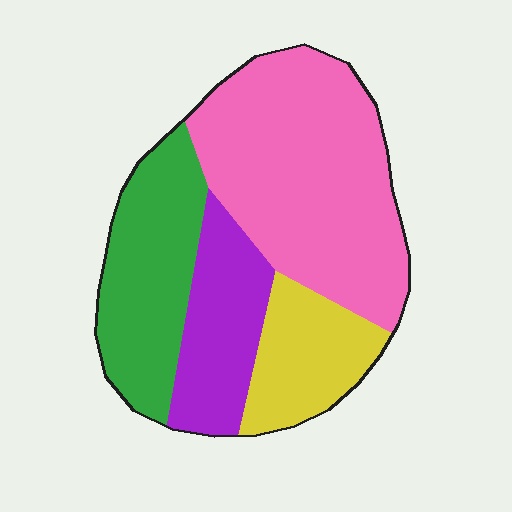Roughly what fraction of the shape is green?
Green covers around 25% of the shape.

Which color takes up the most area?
Pink, at roughly 45%.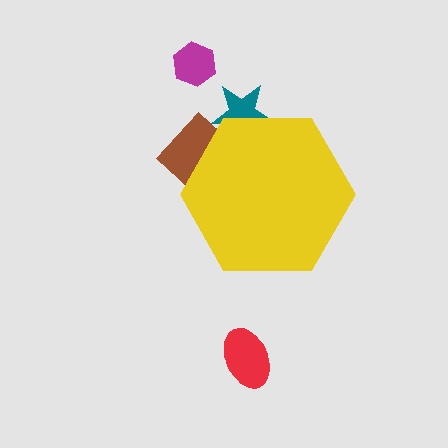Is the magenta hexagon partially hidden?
No, the magenta hexagon is fully visible.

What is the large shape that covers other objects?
A yellow hexagon.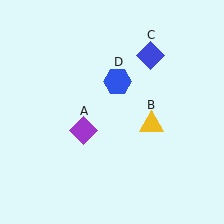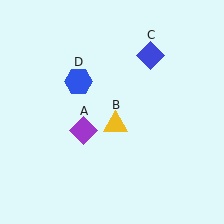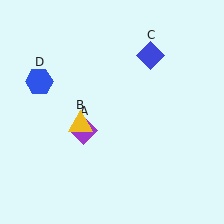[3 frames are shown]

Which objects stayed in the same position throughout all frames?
Purple diamond (object A) and blue diamond (object C) remained stationary.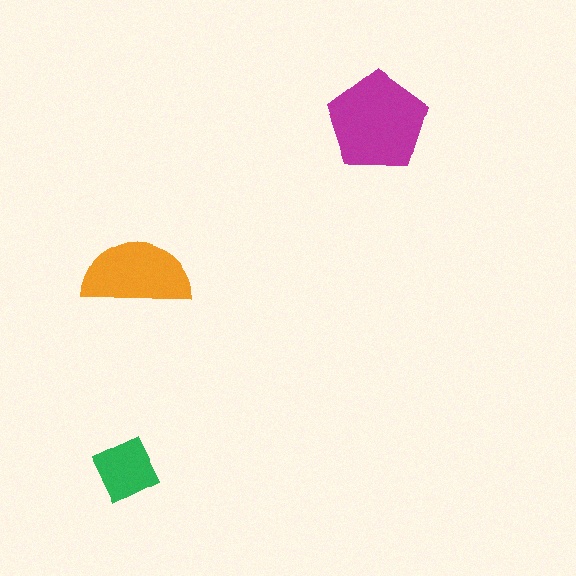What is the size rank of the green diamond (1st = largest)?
3rd.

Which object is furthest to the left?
The green diamond is leftmost.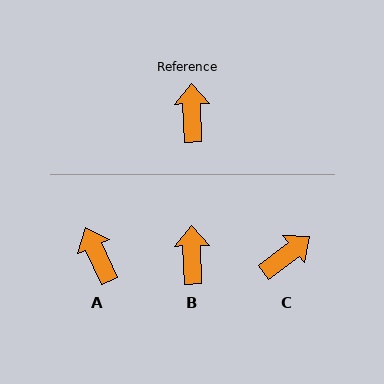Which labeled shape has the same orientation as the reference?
B.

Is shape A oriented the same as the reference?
No, it is off by about 23 degrees.